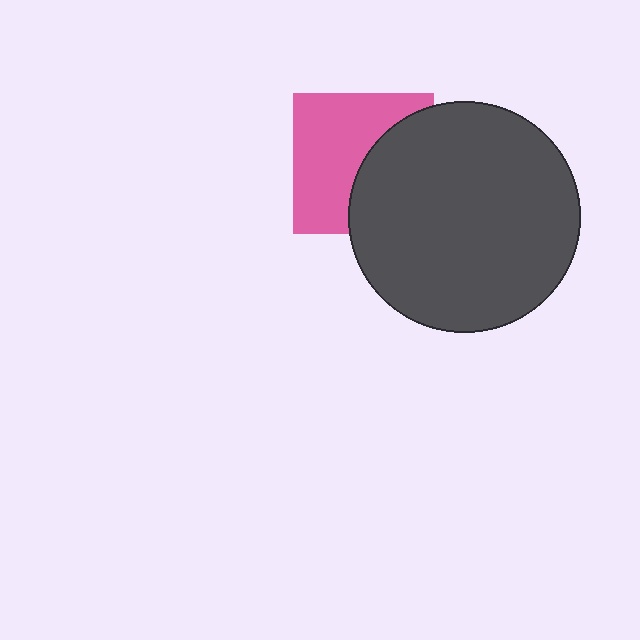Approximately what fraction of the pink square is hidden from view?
Roughly 43% of the pink square is hidden behind the dark gray circle.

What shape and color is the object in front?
The object in front is a dark gray circle.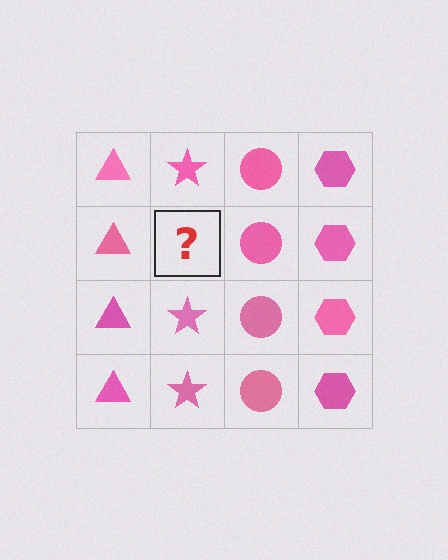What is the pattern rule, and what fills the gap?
The rule is that each column has a consistent shape. The gap should be filled with a pink star.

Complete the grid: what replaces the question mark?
The question mark should be replaced with a pink star.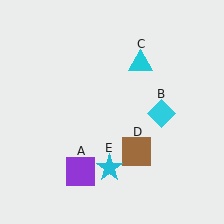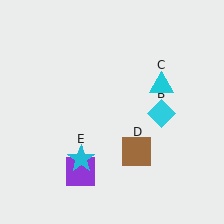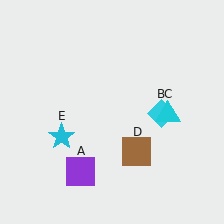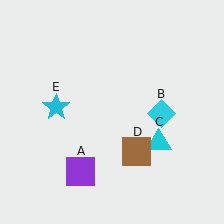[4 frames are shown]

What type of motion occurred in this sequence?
The cyan triangle (object C), cyan star (object E) rotated clockwise around the center of the scene.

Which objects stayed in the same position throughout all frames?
Purple square (object A) and cyan diamond (object B) and brown square (object D) remained stationary.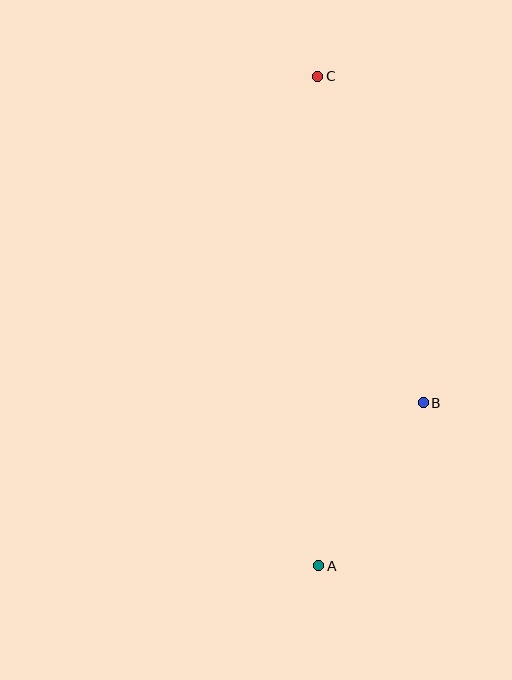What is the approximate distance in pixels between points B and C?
The distance between B and C is approximately 343 pixels.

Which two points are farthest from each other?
Points A and C are farthest from each other.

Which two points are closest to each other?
Points A and B are closest to each other.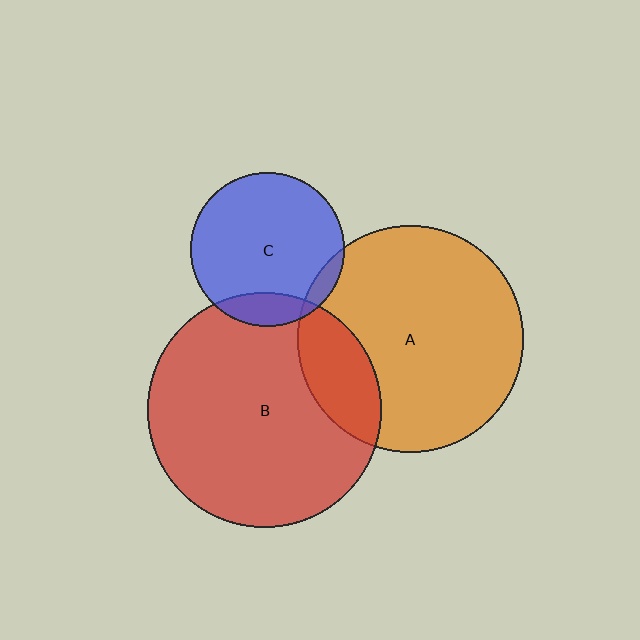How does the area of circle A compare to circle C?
Approximately 2.2 times.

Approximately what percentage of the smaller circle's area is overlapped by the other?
Approximately 5%.